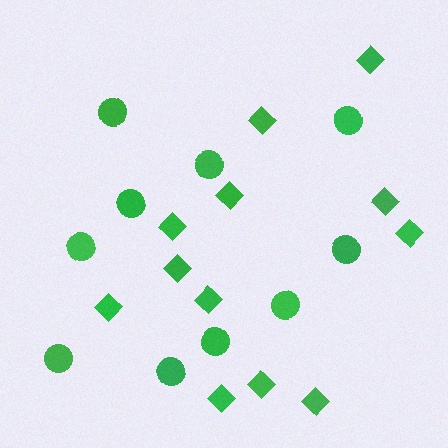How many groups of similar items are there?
There are 2 groups: one group of circles (10) and one group of diamonds (12).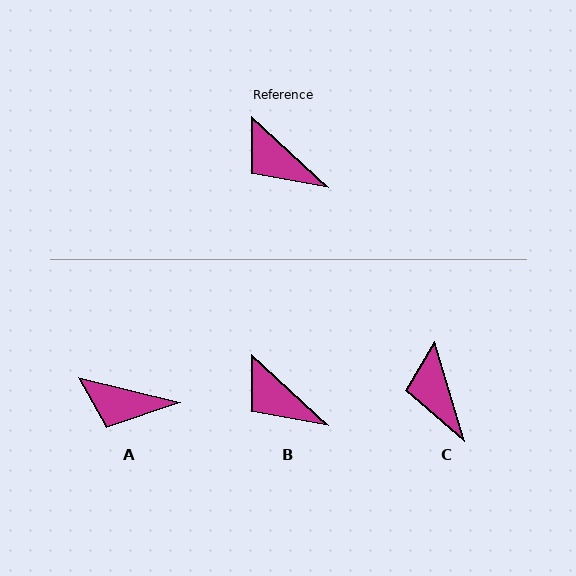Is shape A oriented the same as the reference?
No, it is off by about 29 degrees.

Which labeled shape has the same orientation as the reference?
B.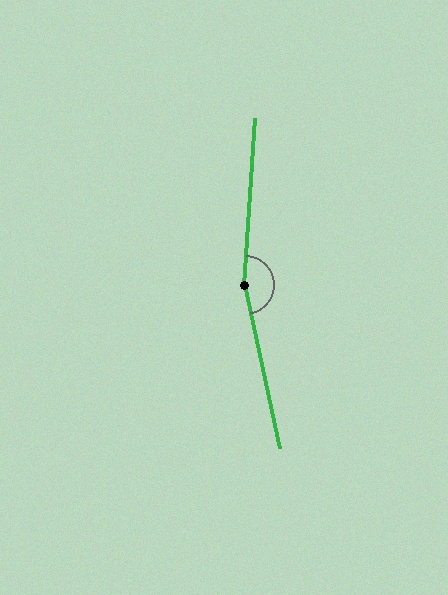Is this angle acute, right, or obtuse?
It is obtuse.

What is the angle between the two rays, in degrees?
Approximately 164 degrees.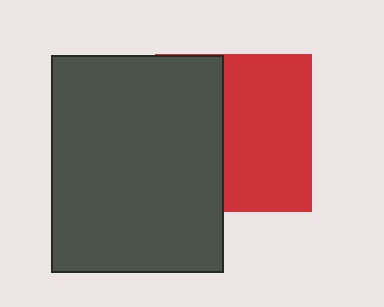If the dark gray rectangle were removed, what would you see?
You would see the complete red square.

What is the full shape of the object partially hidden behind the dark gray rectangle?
The partially hidden object is a red square.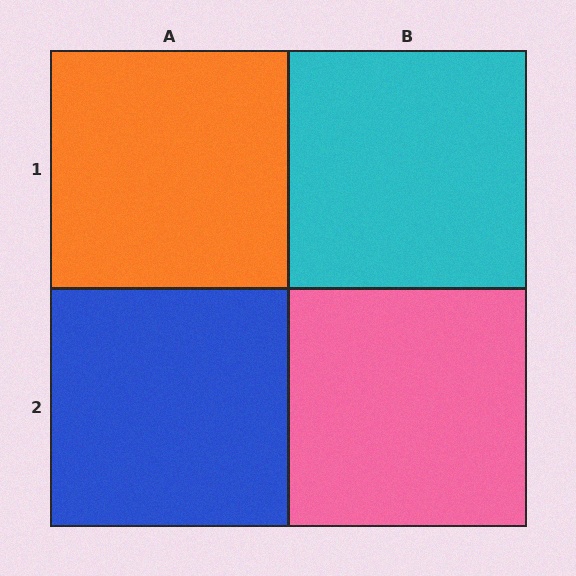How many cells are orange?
1 cell is orange.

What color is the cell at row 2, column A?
Blue.